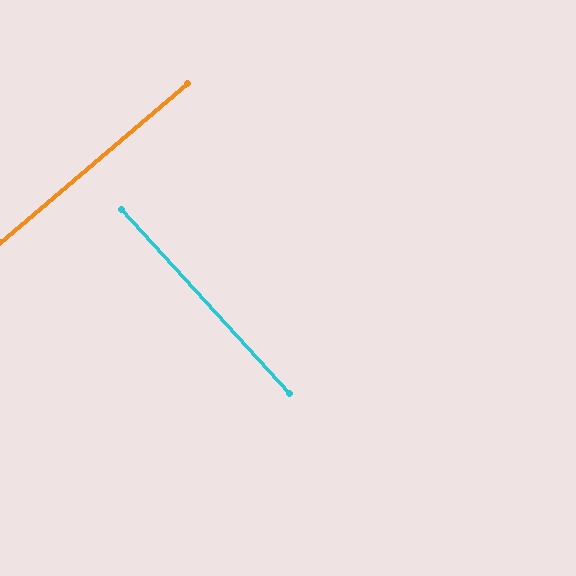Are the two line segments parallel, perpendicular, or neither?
Perpendicular — they meet at approximately 88°.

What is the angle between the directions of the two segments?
Approximately 88 degrees.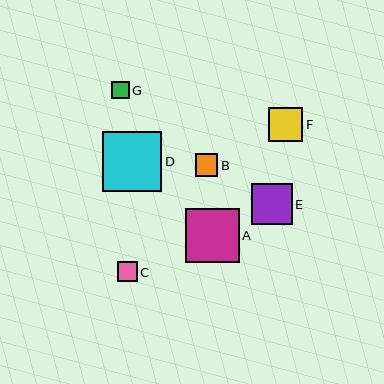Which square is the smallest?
Square G is the smallest with a size of approximately 18 pixels.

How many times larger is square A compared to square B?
Square A is approximately 2.4 times the size of square B.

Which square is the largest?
Square D is the largest with a size of approximately 60 pixels.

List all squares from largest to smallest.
From largest to smallest: D, A, E, F, B, C, G.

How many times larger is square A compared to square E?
Square A is approximately 1.3 times the size of square E.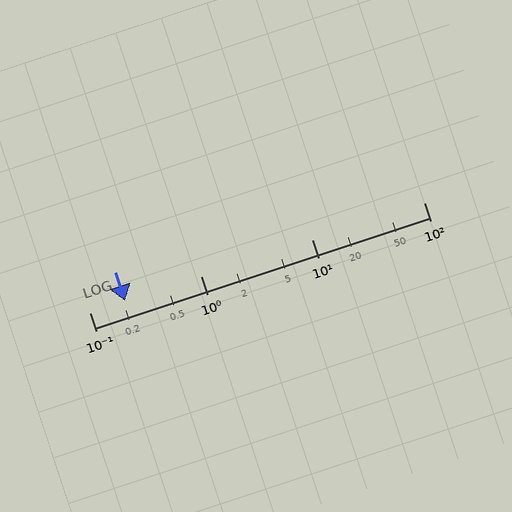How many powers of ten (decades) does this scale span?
The scale spans 3 decades, from 0.1 to 100.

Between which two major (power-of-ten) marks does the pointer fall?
The pointer is between 0.1 and 1.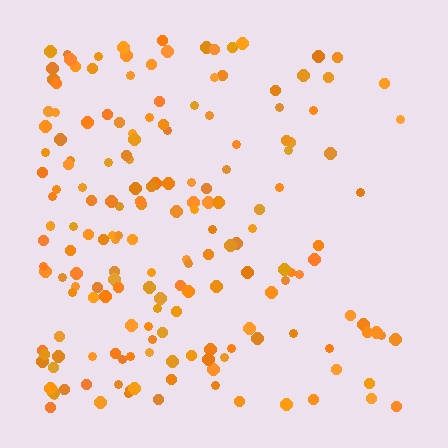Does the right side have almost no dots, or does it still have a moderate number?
Still a moderate number, just noticeably fewer than the left.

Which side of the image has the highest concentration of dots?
The left.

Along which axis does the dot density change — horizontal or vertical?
Horizontal.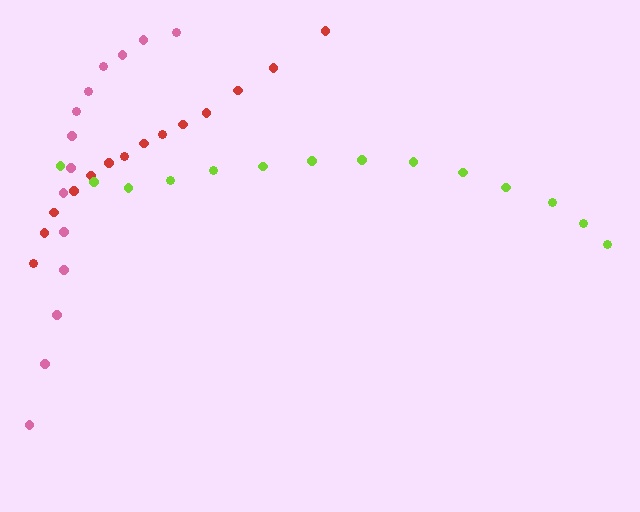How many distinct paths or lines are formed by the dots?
There are 3 distinct paths.